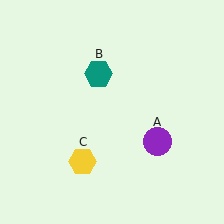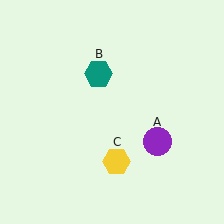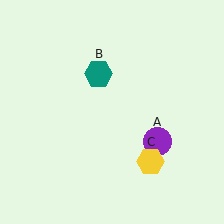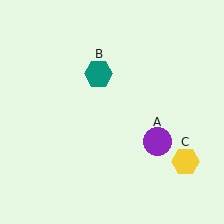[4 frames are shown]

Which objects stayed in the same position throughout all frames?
Purple circle (object A) and teal hexagon (object B) remained stationary.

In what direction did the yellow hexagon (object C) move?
The yellow hexagon (object C) moved right.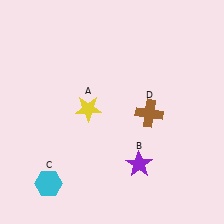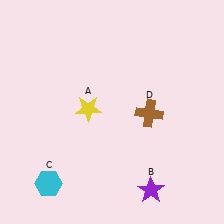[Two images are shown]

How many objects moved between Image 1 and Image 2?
1 object moved between the two images.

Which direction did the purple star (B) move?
The purple star (B) moved down.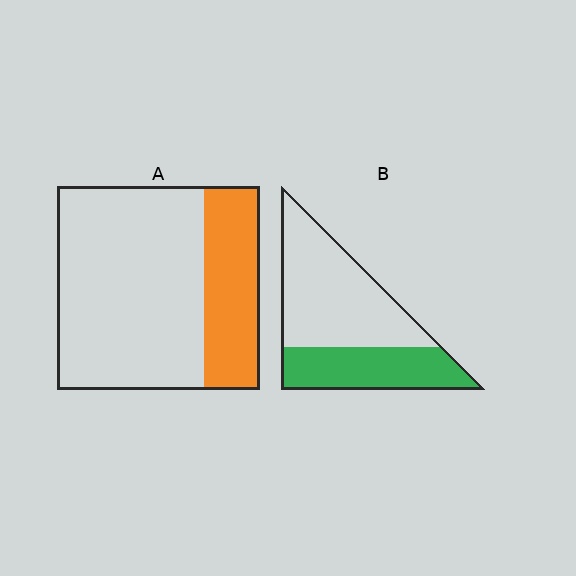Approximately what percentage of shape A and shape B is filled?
A is approximately 30% and B is approximately 40%.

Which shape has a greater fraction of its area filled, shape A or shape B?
Shape B.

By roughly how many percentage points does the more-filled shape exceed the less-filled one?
By roughly 10 percentage points (B over A).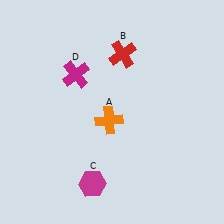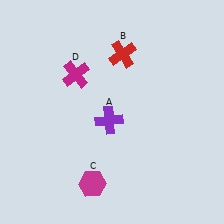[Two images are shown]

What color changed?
The cross (A) changed from orange in Image 1 to purple in Image 2.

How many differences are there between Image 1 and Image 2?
There is 1 difference between the two images.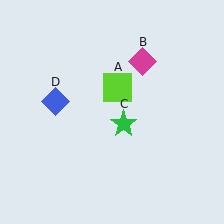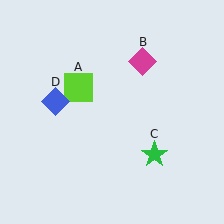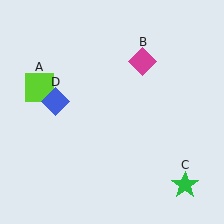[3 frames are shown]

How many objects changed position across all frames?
2 objects changed position: lime square (object A), green star (object C).